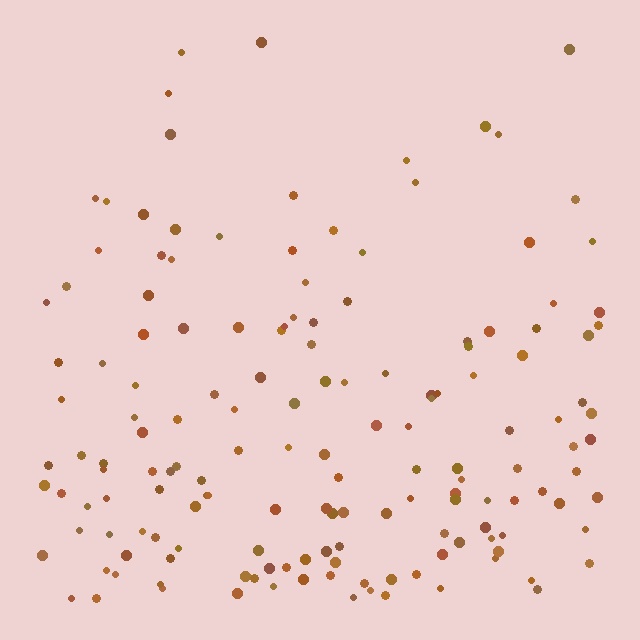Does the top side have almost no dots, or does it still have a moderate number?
Still a moderate number, just noticeably fewer than the bottom.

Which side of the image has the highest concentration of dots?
The bottom.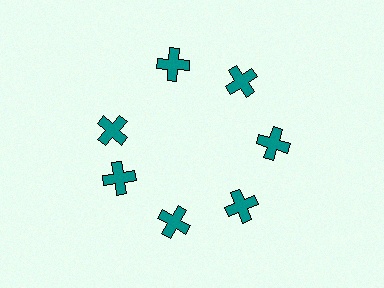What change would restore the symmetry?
The symmetry would be restored by rotating it back into even spacing with its neighbors so that all 7 crosses sit at equal angles and equal distance from the center.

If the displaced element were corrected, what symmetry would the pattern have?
It would have 7-fold rotational symmetry — the pattern would map onto itself every 51 degrees.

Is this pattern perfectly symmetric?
No. The 7 teal crosses are arranged in a ring, but one element near the 10 o'clock position is rotated out of alignment along the ring, breaking the 7-fold rotational symmetry.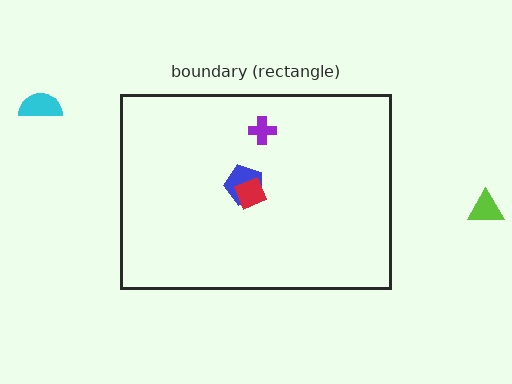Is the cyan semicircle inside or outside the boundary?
Outside.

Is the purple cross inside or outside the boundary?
Inside.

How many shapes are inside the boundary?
3 inside, 2 outside.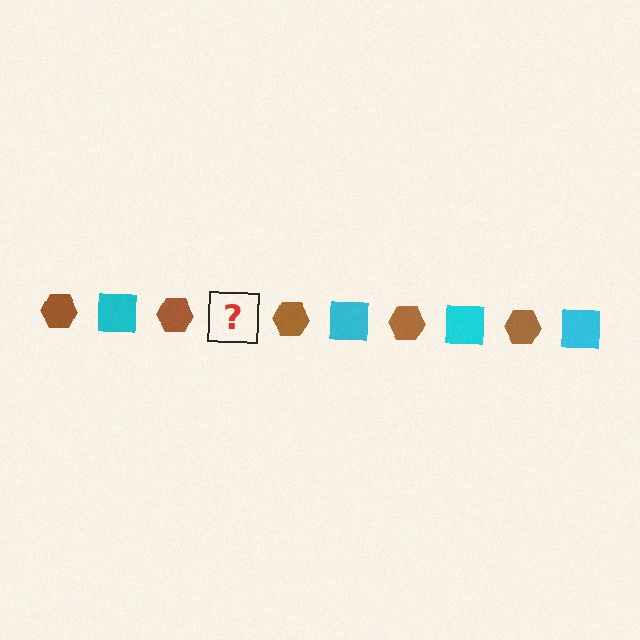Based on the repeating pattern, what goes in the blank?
The blank should be a cyan square.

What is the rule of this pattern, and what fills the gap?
The rule is that the pattern alternates between brown hexagon and cyan square. The gap should be filled with a cyan square.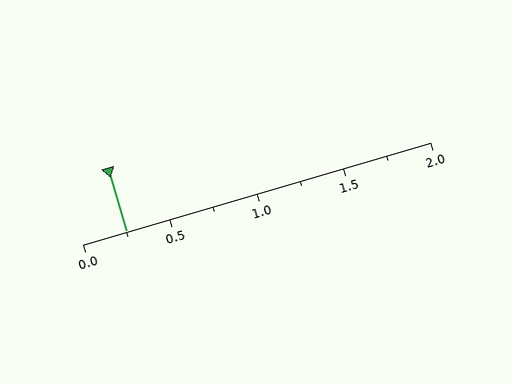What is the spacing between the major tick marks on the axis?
The major ticks are spaced 0.5 apart.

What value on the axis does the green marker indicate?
The marker indicates approximately 0.25.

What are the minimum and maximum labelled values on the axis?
The axis runs from 0.0 to 2.0.